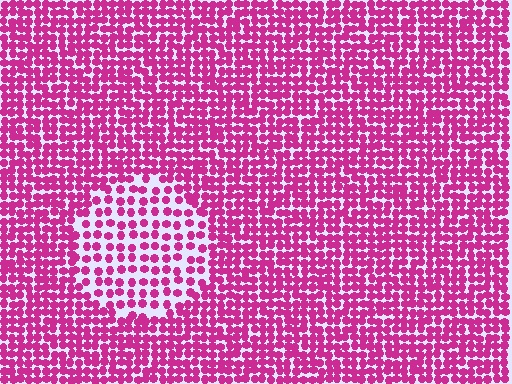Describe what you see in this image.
The image contains small magenta elements arranged at two different densities. A circle-shaped region is visible where the elements are less densely packed than the surrounding area.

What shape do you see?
I see a circle.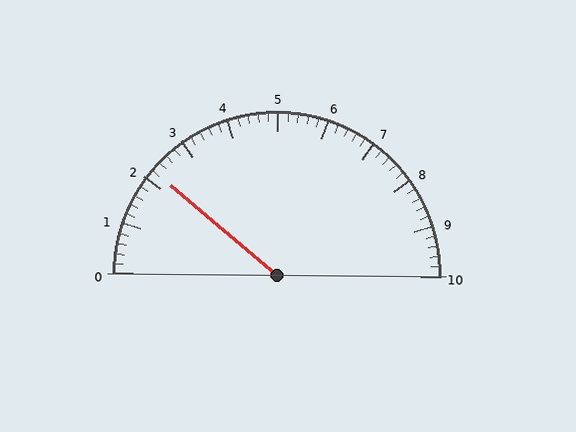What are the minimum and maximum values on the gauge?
The gauge ranges from 0 to 10.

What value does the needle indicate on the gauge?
The needle indicates approximately 2.2.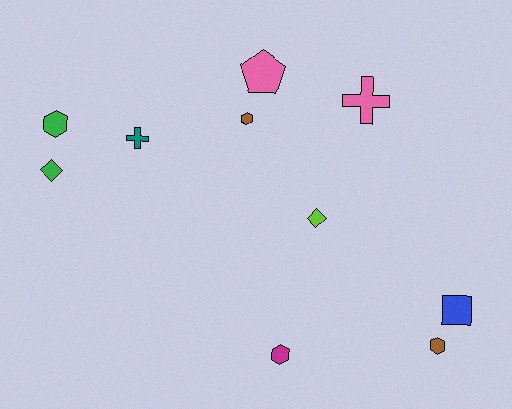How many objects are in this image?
There are 10 objects.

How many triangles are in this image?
There are no triangles.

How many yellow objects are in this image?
There are no yellow objects.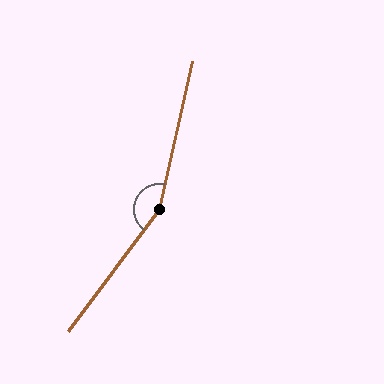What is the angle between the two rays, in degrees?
Approximately 156 degrees.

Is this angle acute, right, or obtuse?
It is obtuse.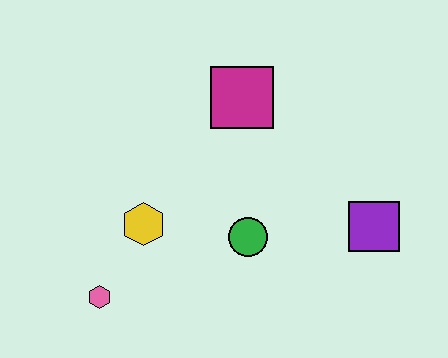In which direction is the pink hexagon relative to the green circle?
The pink hexagon is to the left of the green circle.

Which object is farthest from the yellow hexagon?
The purple square is farthest from the yellow hexagon.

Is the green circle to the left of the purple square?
Yes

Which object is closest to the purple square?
The green circle is closest to the purple square.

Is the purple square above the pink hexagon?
Yes